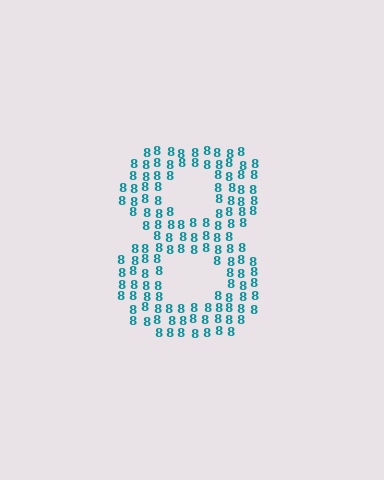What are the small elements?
The small elements are digit 8's.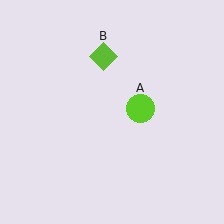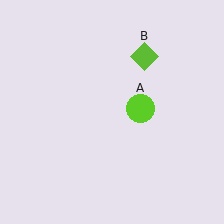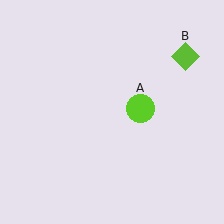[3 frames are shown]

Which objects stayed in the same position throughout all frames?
Lime circle (object A) remained stationary.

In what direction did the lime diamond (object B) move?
The lime diamond (object B) moved right.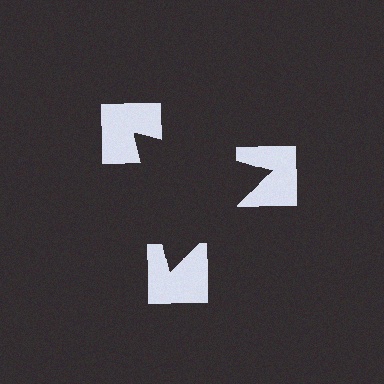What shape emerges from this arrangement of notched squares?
An illusory triangle — its edges are inferred from the aligned wedge cuts in the notched squares, not physically drawn.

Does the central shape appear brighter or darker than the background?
It typically appears slightly darker than the background, even though no actual brightness change is drawn.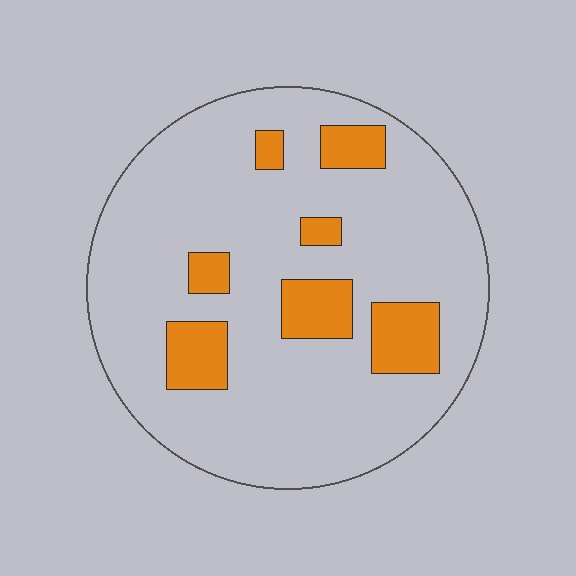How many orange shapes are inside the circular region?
7.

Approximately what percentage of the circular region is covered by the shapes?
Approximately 15%.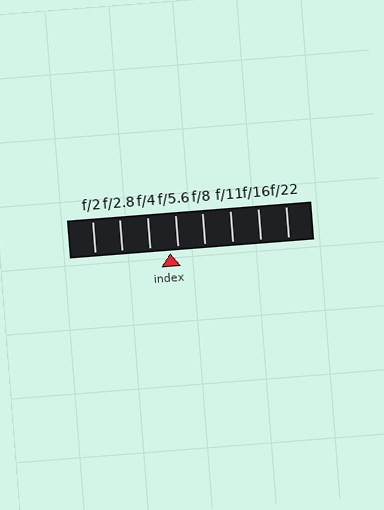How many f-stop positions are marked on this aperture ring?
There are 8 f-stop positions marked.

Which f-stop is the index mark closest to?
The index mark is closest to f/5.6.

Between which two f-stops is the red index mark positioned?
The index mark is between f/4 and f/5.6.